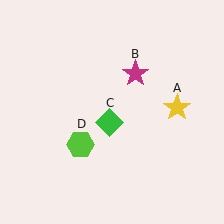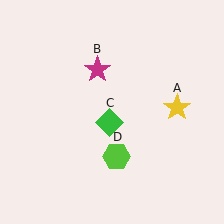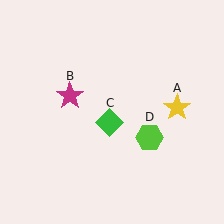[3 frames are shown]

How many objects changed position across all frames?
2 objects changed position: magenta star (object B), lime hexagon (object D).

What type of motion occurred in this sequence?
The magenta star (object B), lime hexagon (object D) rotated counterclockwise around the center of the scene.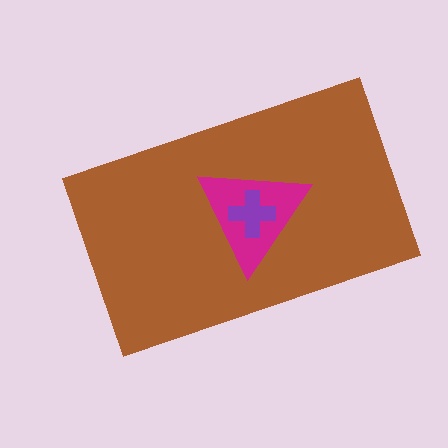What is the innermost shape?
The purple cross.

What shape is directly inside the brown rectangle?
The magenta triangle.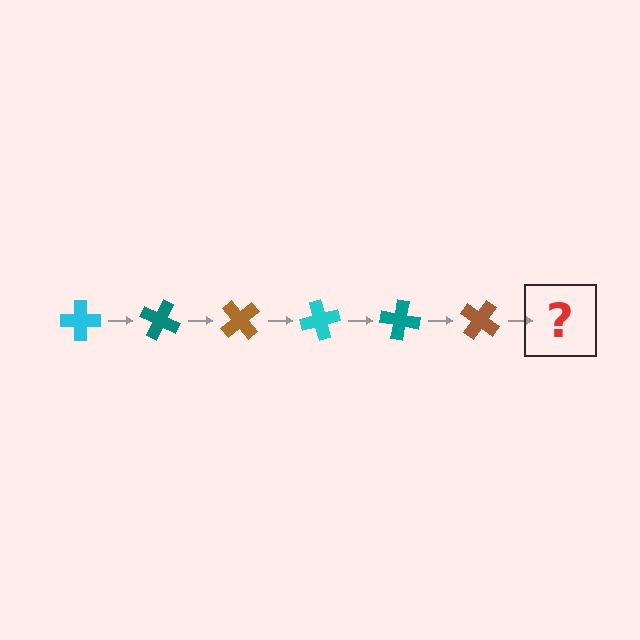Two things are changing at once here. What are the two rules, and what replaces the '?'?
The two rules are that it rotates 25 degrees each step and the color cycles through cyan, teal, and brown. The '?' should be a cyan cross, rotated 150 degrees from the start.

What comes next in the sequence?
The next element should be a cyan cross, rotated 150 degrees from the start.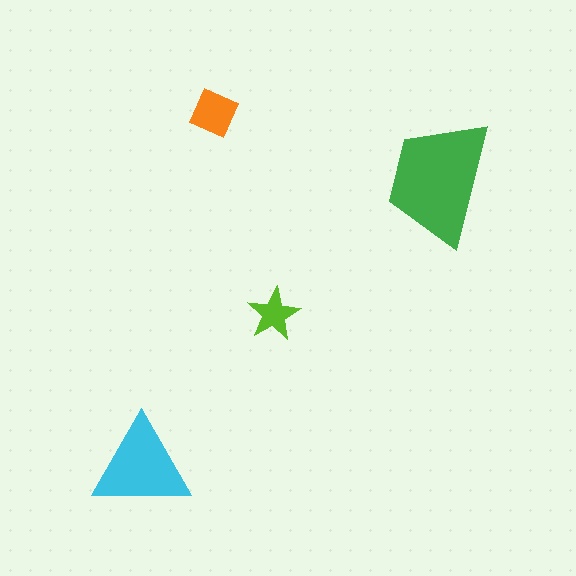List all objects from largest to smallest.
The green trapezoid, the cyan triangle, the orange diamond, the lime star.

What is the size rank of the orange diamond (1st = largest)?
3rd.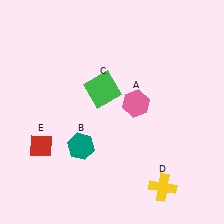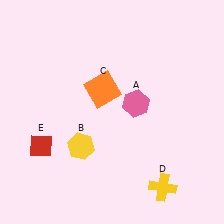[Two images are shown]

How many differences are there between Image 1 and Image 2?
There are 2 differences between the two images.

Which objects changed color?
B changed from teal to yellow. C changed from green to orange.